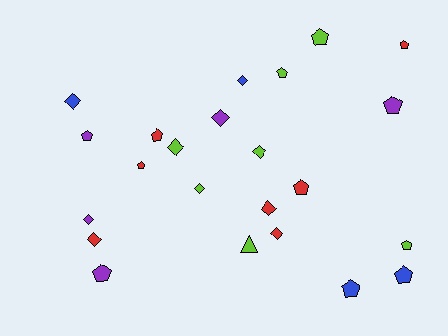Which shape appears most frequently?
Pentagon, with 12 objects.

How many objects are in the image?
There are 23 objects.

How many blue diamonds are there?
There are 2 blue diamonds.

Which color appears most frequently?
Red, with 7 objects.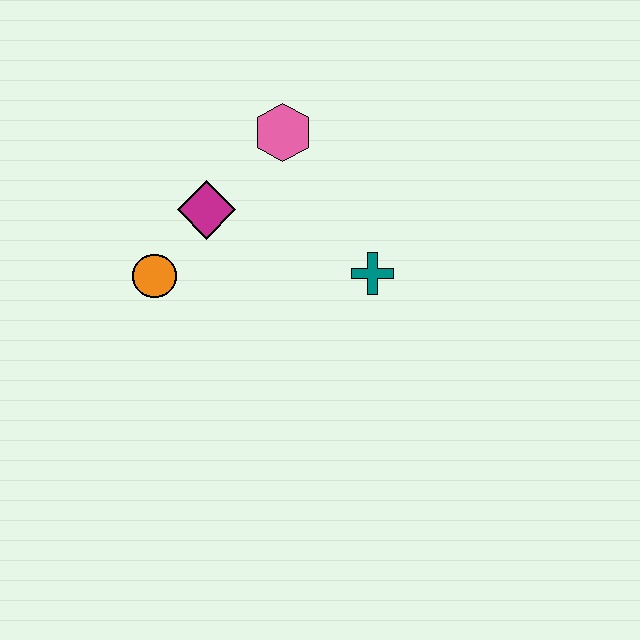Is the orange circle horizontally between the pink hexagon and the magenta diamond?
No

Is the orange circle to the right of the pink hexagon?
No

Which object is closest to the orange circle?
The magenta diamond is closest to the orange circle.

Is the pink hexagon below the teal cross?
No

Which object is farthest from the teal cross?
The orange circle is farthest from the teal cross.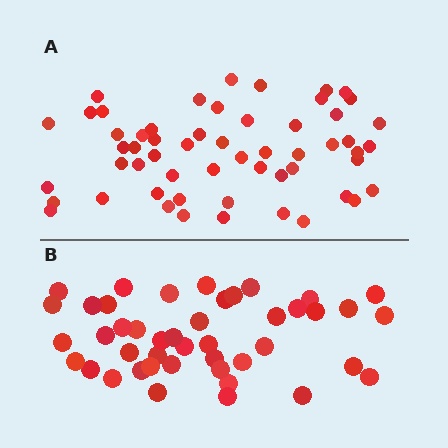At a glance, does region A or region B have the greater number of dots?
Region A (the top region) has more dots.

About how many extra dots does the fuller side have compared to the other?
Region A has roughly 12 or so more dots than region B.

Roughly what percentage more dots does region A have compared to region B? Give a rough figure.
About 25% more.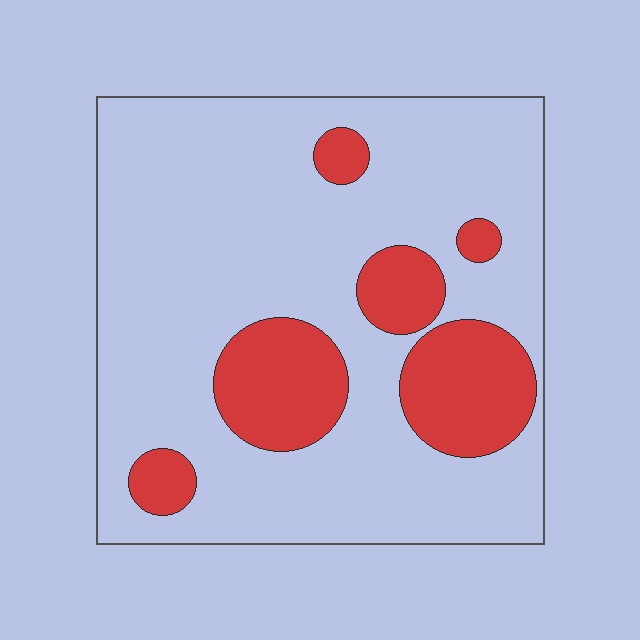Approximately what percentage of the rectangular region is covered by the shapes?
Approximately 20%.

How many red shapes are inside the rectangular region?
6.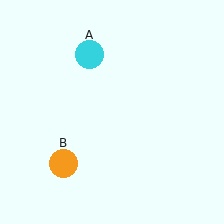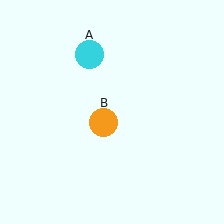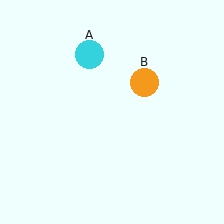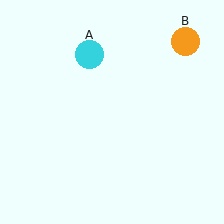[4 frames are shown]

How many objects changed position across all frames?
1 object changed position: orange circle (object B).